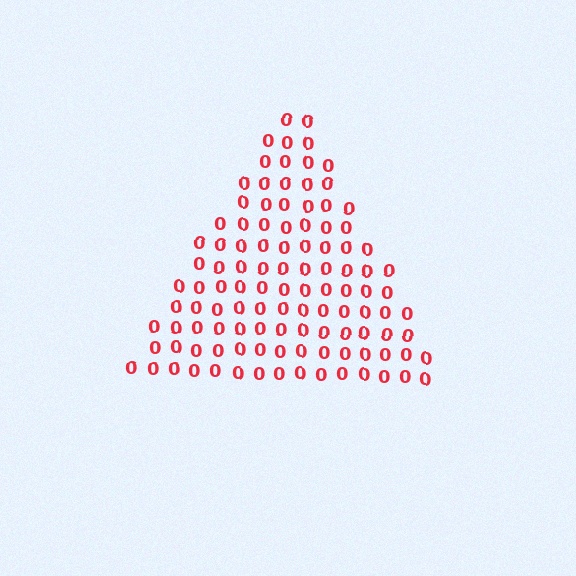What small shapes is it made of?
It is made of small digit 0's.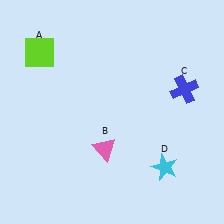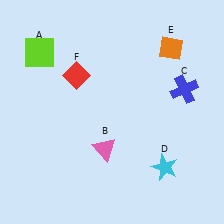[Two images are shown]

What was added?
An orange diamond (E), a red diamond (F) were added in Image 2.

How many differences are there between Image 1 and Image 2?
There are 2 differences between the two images.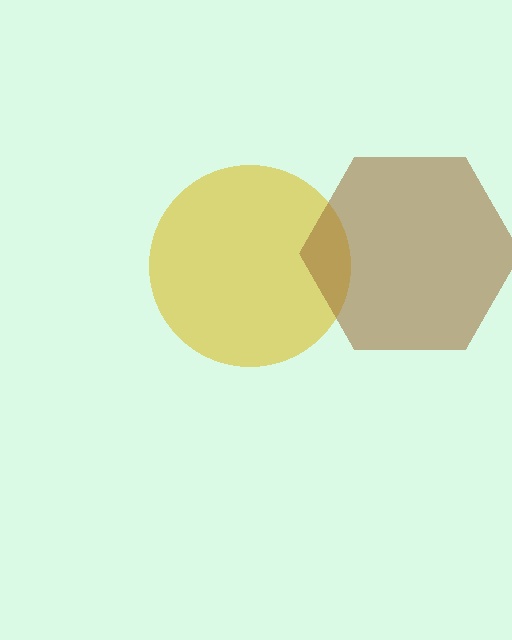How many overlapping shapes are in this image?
There are 2 overlapping shapes in the image.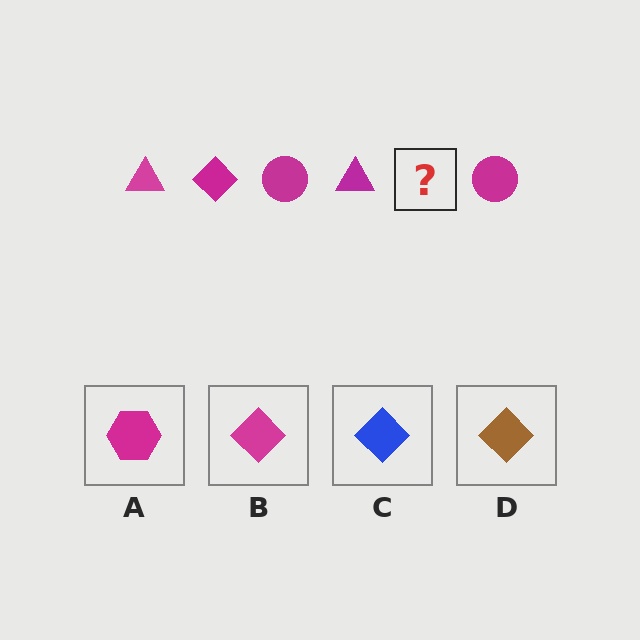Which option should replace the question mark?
Option B.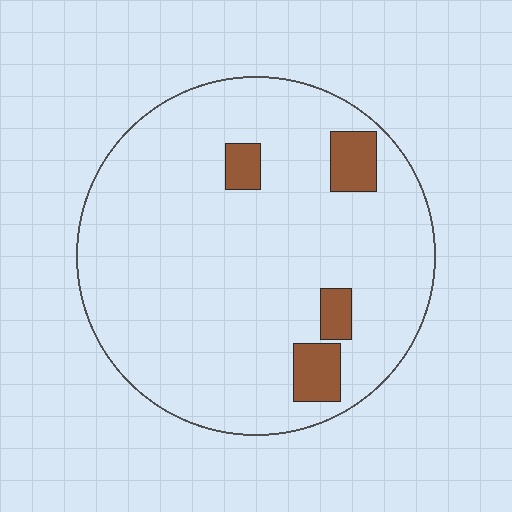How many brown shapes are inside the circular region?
4.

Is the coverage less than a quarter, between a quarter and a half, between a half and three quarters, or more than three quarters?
Less than a quarter.